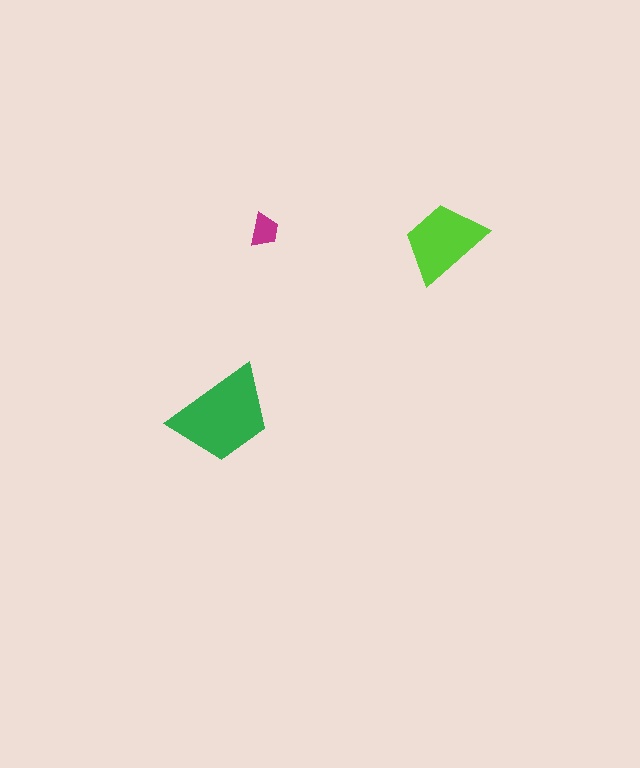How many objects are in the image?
There are 3 objects in the image.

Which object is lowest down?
The green trapezoid is bottommost.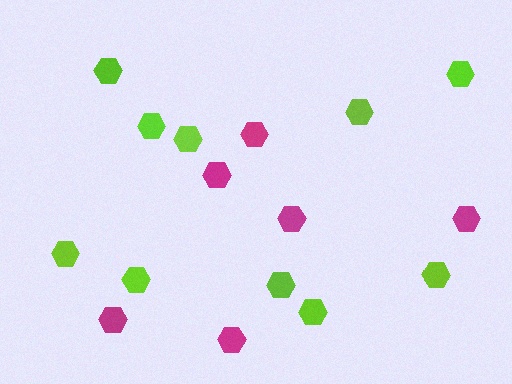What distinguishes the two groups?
There are 2 groups: one group of lime hexagons (10) and one group of magenta hexagons (6).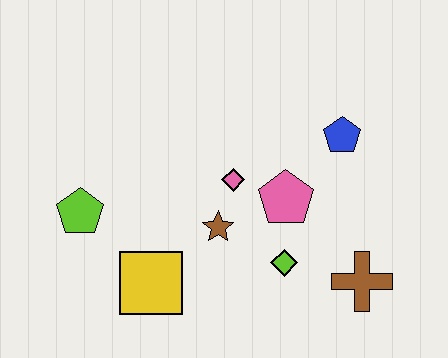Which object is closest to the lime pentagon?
The yellow square is closest to the lime pentagon.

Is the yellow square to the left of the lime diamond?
Yes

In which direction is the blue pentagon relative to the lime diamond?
The blue pentagon is above the lime diamond.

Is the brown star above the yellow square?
Yes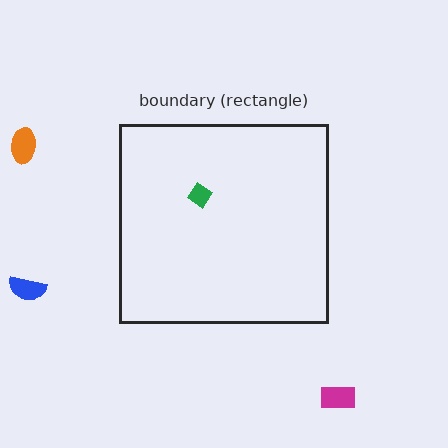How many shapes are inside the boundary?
1 inside, 3 outside.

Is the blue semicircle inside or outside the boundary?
Outside.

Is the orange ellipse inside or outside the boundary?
Outside.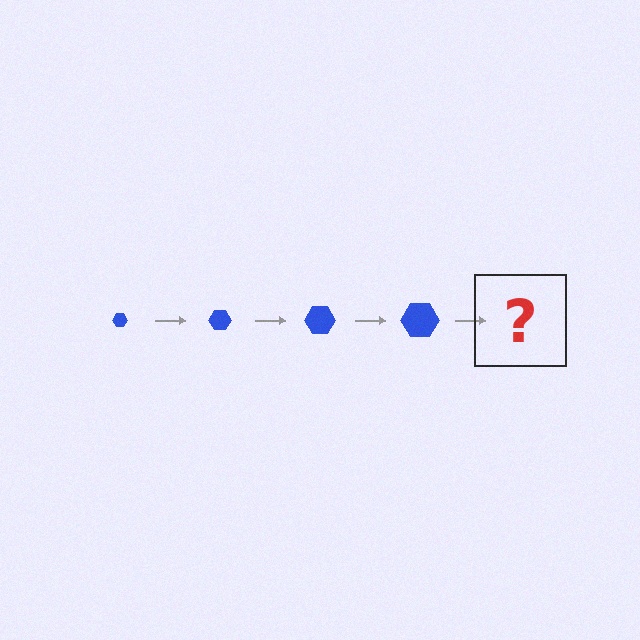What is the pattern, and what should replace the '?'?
The pattern is that the hexagon gets progressively larger each step. The '?' should be a blue hexagon, larger than the previous one.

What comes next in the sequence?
The next element should be a blue hexagon, larger than the previous one.